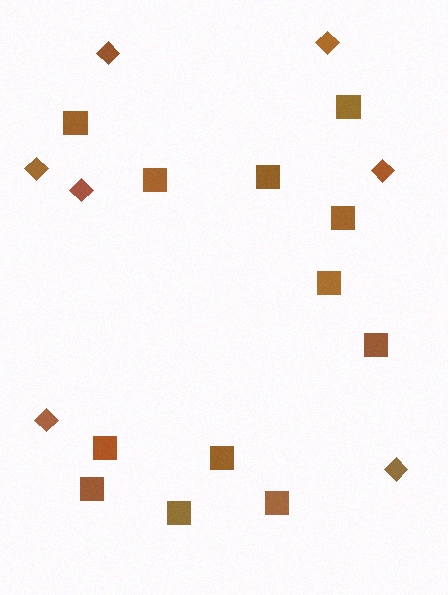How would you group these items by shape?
There are 2 groups: one group of squares (12) and one group of diamonds (7).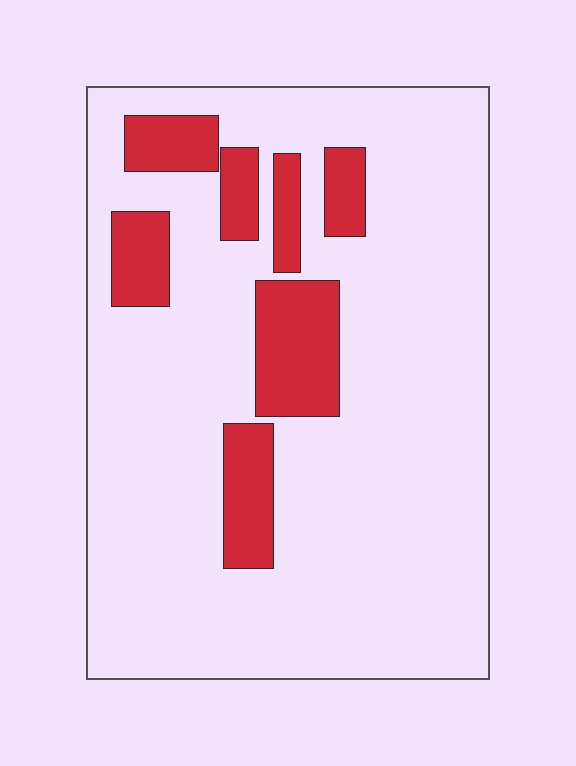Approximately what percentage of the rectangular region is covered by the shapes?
Approximately 15%.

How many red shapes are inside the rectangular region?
7.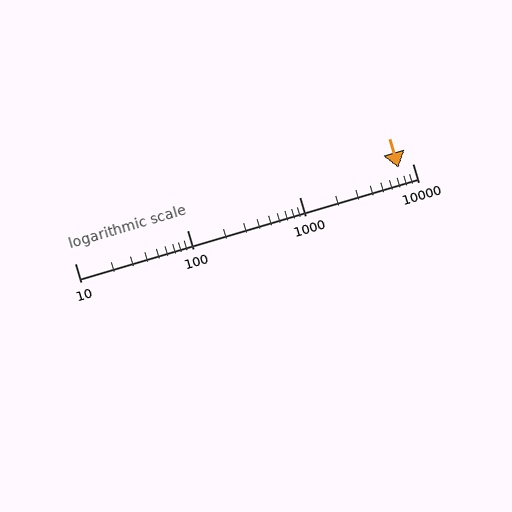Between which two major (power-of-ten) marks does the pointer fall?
The pointer is between 1000 and 10000.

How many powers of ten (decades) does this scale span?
The scale spans 3 decades, from 10 to 10000.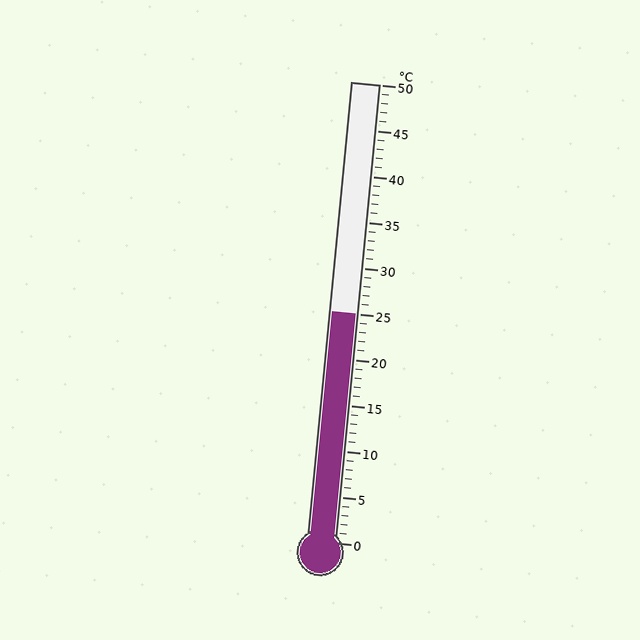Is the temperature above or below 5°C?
The temperature is above 5°C.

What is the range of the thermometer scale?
The thermometer scale ranges from 0°C to 50°C.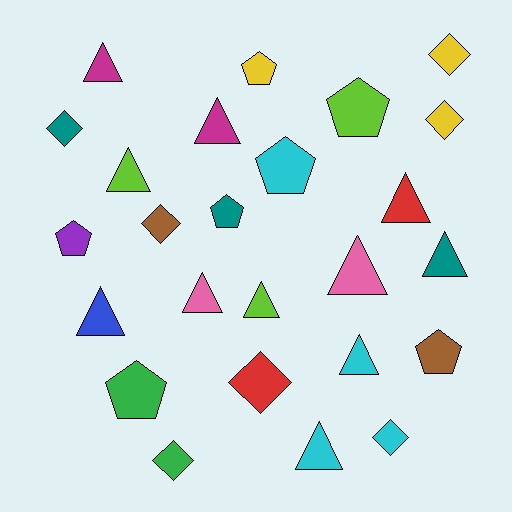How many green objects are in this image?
There are 2 green objects.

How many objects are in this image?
There are 25 objects.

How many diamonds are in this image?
There are 7 diamonds.